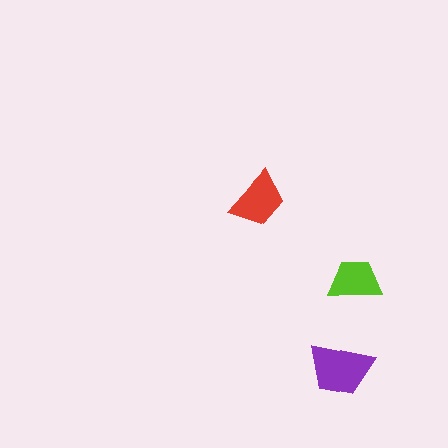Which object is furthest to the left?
The red trapezoid is leftmost.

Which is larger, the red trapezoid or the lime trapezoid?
The red one.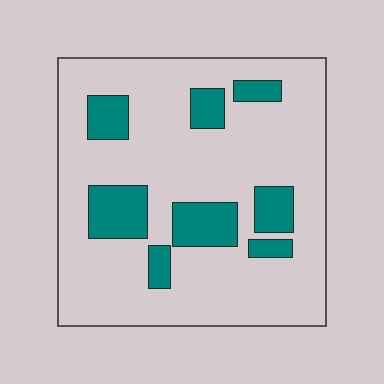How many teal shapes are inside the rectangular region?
8.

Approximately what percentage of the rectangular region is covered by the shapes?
Approximately 20%.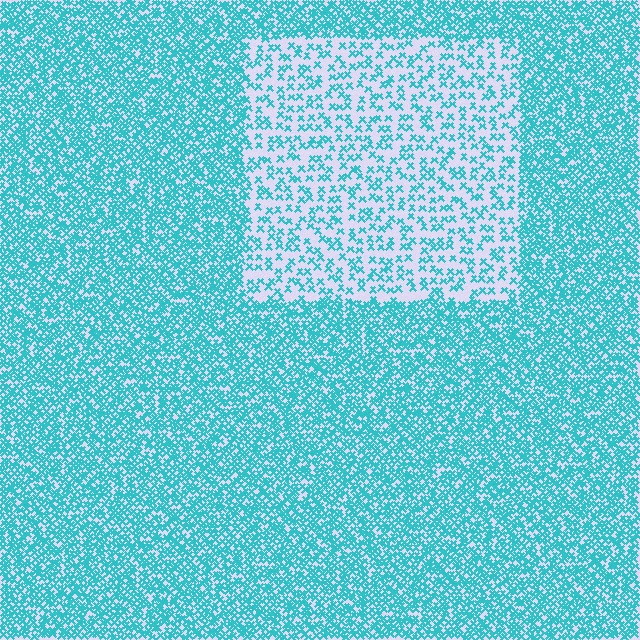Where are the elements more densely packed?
The elements are more densely packed outside the rectangle boundary.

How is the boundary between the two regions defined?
The boundary is defined by a change in element density (approximately 2.6x ratio). All elements are the same color, size, and shape.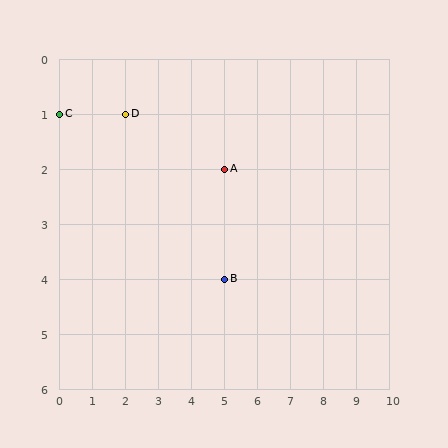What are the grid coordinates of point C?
Point C is at grid coordinates (0, 1).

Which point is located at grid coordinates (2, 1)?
Point D is at (2, 1).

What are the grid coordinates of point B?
Point B is at grid coordinates (5, 4).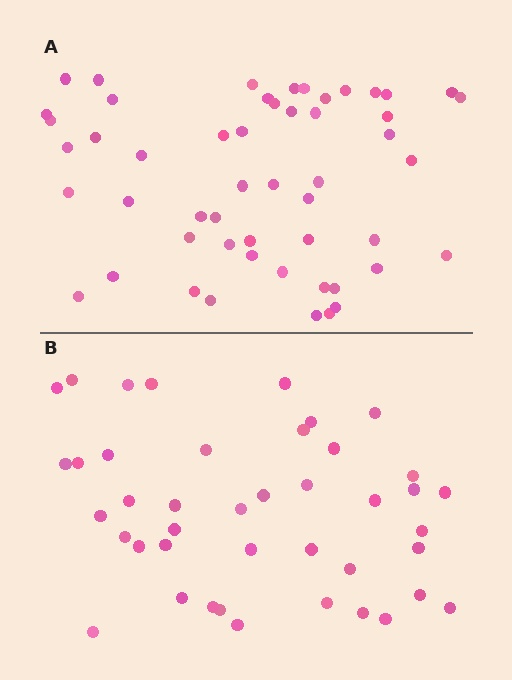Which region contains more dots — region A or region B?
Region A (the top region) has more dots.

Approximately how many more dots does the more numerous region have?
Region A has roughly 10 or so more dots than region B.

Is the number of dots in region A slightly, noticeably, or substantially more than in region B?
Region A has only slightly more — the two regions are fairly close. The ratio is roughly 1.2 to 1.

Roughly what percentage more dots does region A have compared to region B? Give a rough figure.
About 25% more.